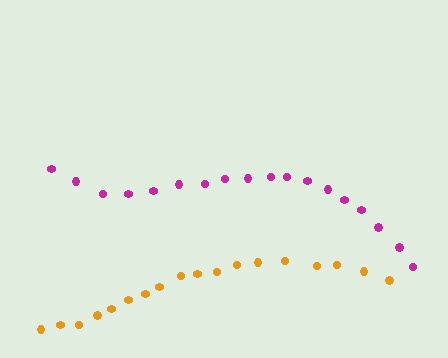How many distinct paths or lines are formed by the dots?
There are 2 distinct paths.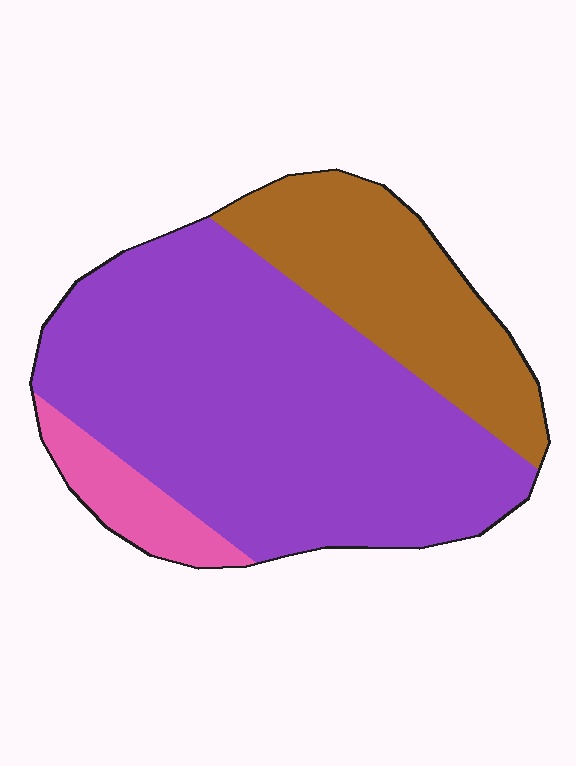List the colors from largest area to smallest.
From largest to smallest: purple, brown, pink.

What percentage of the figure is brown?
Brown covers 26% of the figure.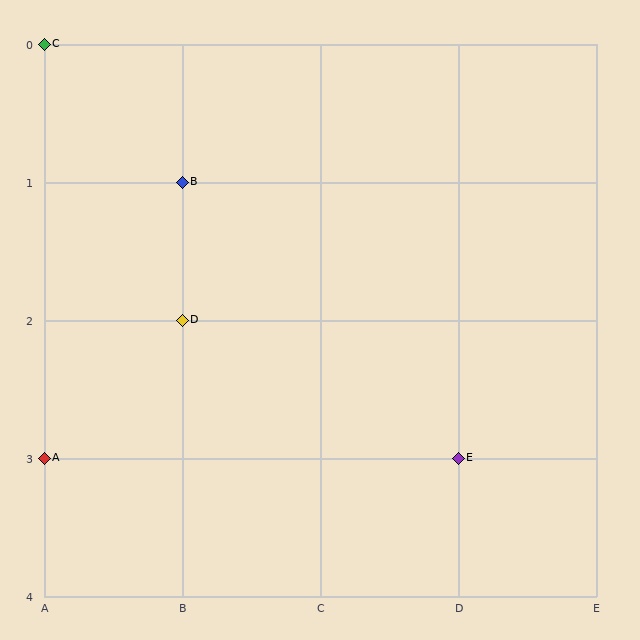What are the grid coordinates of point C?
Point C is at grid coordinates (A, 0).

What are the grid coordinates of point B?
Point B is at grid coordinates (B, 1).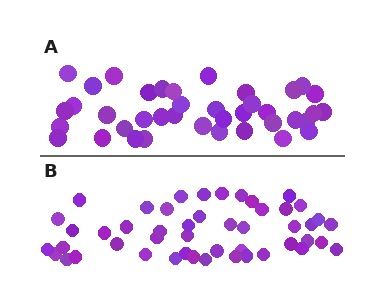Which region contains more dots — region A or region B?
Region B (the bottom region) has more dots.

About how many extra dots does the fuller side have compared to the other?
Region B has roughly 8 or so more dots than region A.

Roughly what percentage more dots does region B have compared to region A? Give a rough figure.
About 25% more.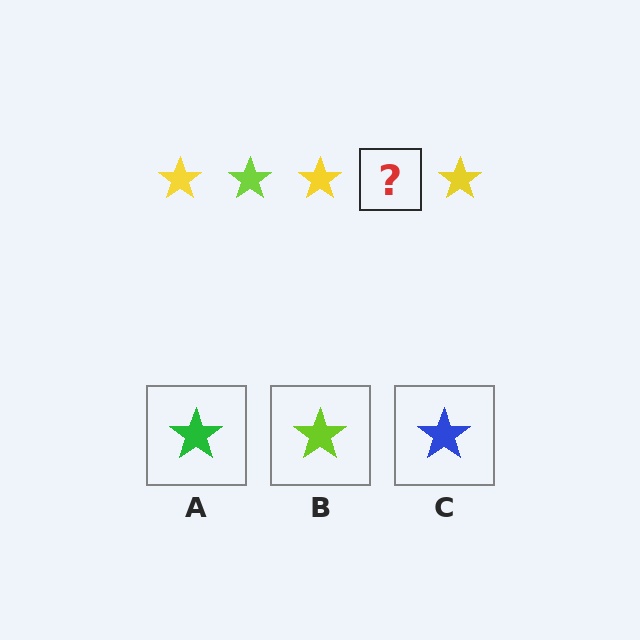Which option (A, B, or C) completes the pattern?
B.